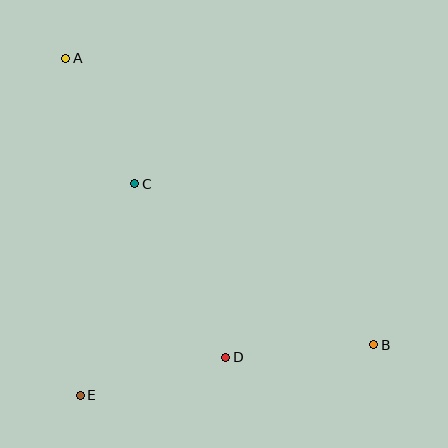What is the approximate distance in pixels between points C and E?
The distance between C and E is approximately 218 pixels.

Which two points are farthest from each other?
Points A and B are farthest from each other.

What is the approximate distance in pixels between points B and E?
The distance between B and E is approximately 298 pixels.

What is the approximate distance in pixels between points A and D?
The distance between A and D is approximately 339 pixels.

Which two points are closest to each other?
Points A and C are closest to each other.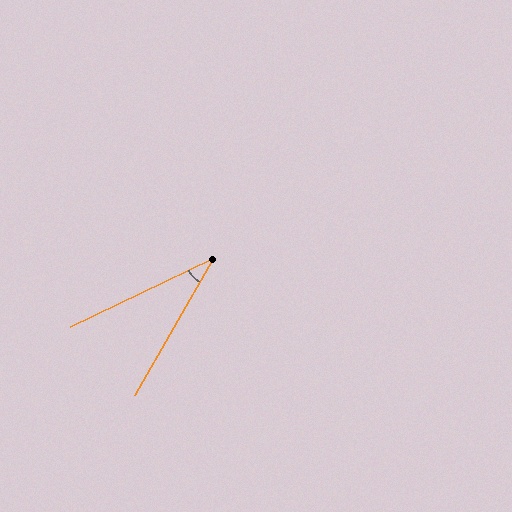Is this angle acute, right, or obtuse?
It is acute.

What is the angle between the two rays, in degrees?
Approximately 35 degrees.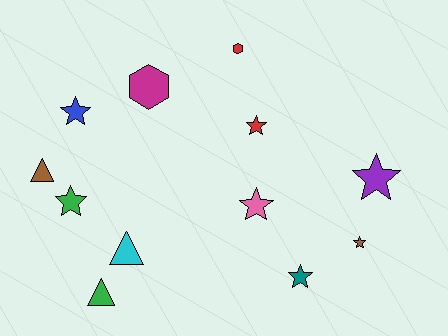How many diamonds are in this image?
There are no diamonds.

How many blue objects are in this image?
There is 1 blue object.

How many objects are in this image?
There are 12 objects.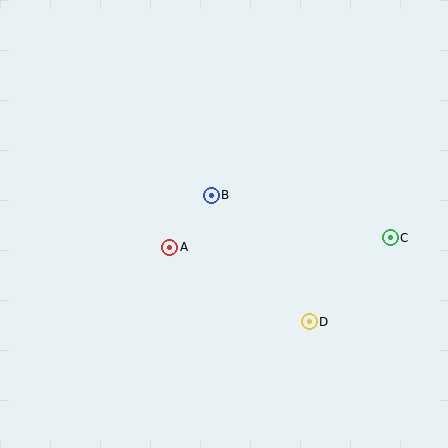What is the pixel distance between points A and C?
The distance between A and C is 221 pixels.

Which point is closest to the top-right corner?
Point C is closest to the top-right corner.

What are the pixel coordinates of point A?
Point A is at (170, 247).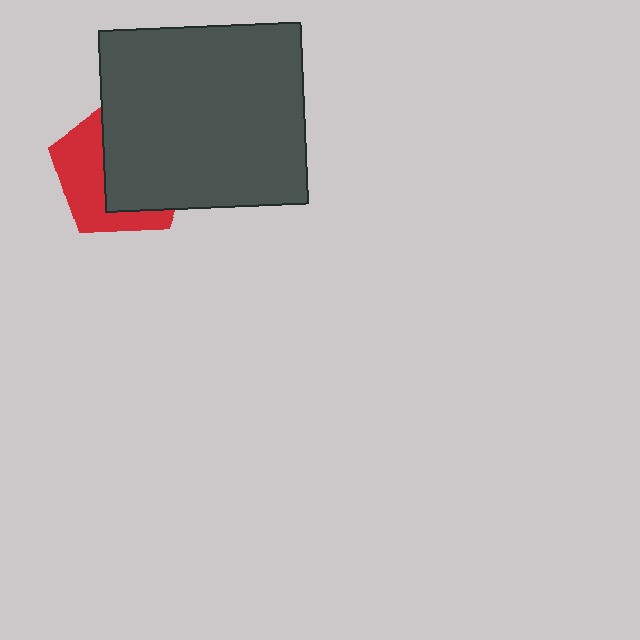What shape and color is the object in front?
The object in front is a dark gray rectangle.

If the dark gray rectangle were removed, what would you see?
You would see the complete red pentagon.